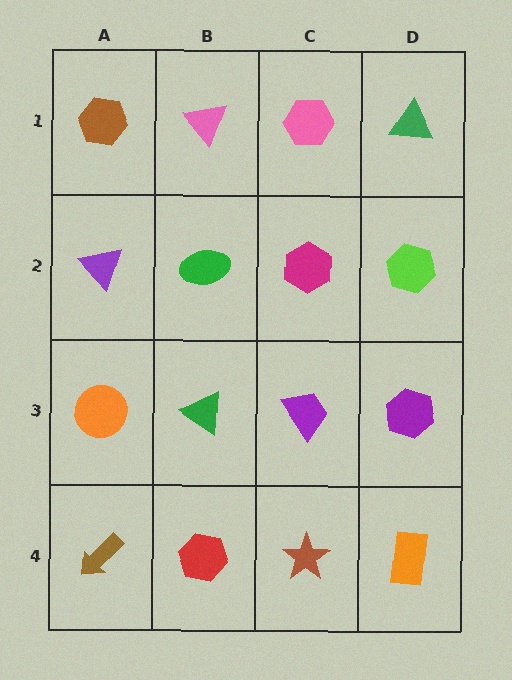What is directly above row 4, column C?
A purple trapezoid.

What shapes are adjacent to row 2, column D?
A green triangle (row 1, column D), a purple hexagon (row 3, column D), a magenta hexagon (row 2, column C).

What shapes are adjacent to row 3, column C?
A magenta hexagon (row 2, column C), a brown star (row 4, column C), a green triangle (row 3, column B), a purple hexagon (row 3, column D).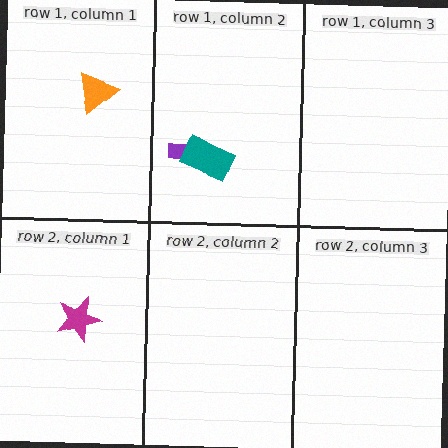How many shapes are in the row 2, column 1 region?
1.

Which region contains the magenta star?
The row 2, column 1 region.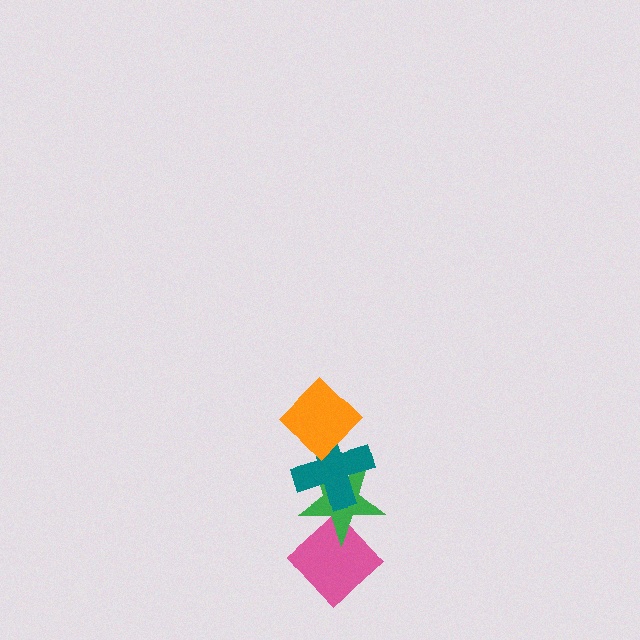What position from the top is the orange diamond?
The orange diamond is 1st from the top.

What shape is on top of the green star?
The teal cross is on top of the green star.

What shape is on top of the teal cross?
The orange diamond is on top of the teal cross.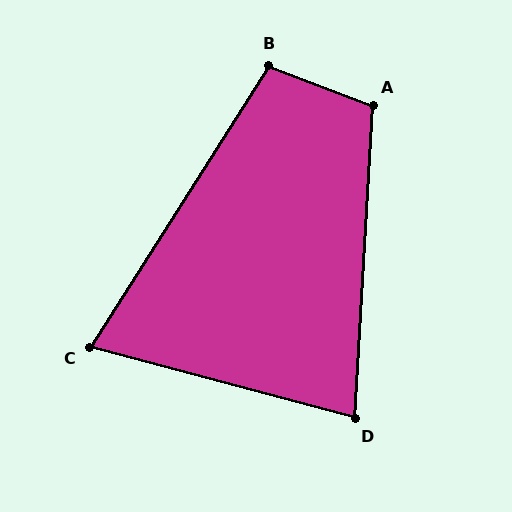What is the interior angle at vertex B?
Approximately 102 degrees (obtuse).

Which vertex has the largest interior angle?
A, at approximately 108 degrees.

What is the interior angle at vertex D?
Approximately 78 degrees (acute).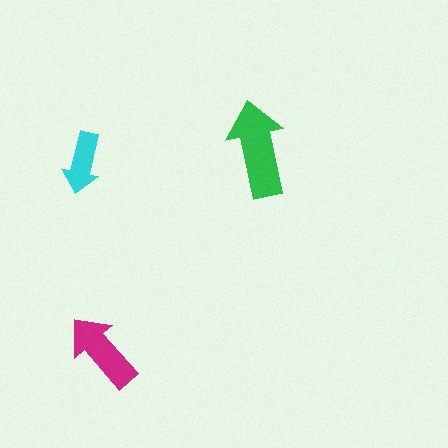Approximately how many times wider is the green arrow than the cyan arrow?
About 1.5 times wider.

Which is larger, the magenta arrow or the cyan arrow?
The magenta one.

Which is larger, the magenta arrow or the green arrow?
The green one.